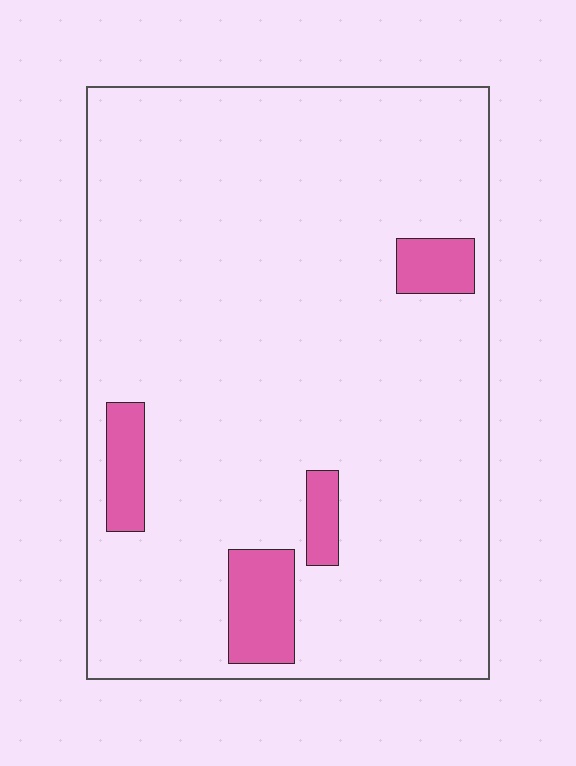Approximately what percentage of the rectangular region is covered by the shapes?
Approximately 10%.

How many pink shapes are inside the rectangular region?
4.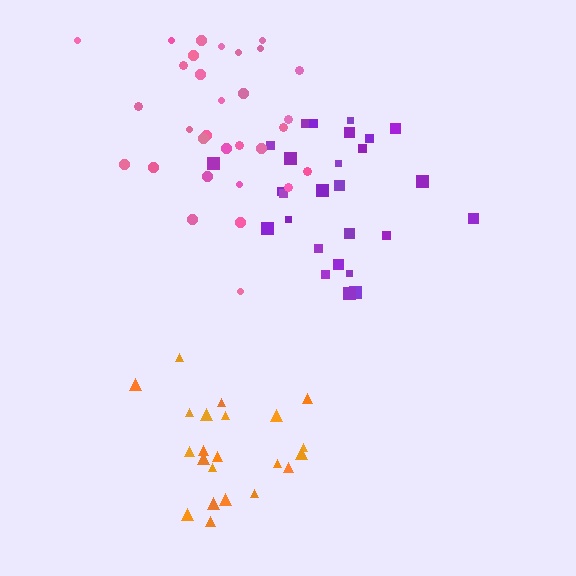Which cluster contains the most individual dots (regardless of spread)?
Pink (31).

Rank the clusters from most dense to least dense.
orange, pink, purple.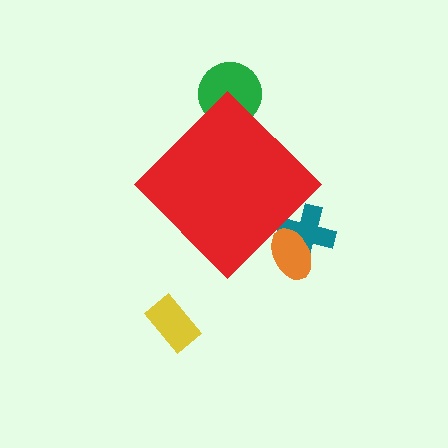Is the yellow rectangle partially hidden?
No, the yellow rectangle is fully visible.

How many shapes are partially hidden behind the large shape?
3 shapes are partially hidden.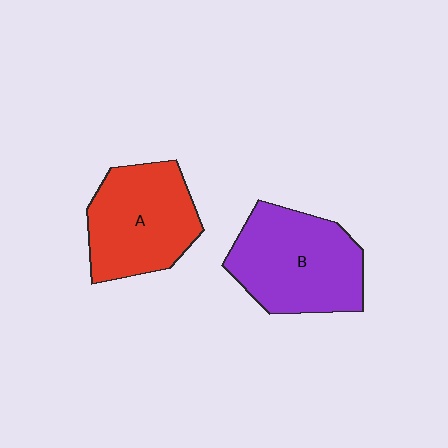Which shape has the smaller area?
Shape A (red).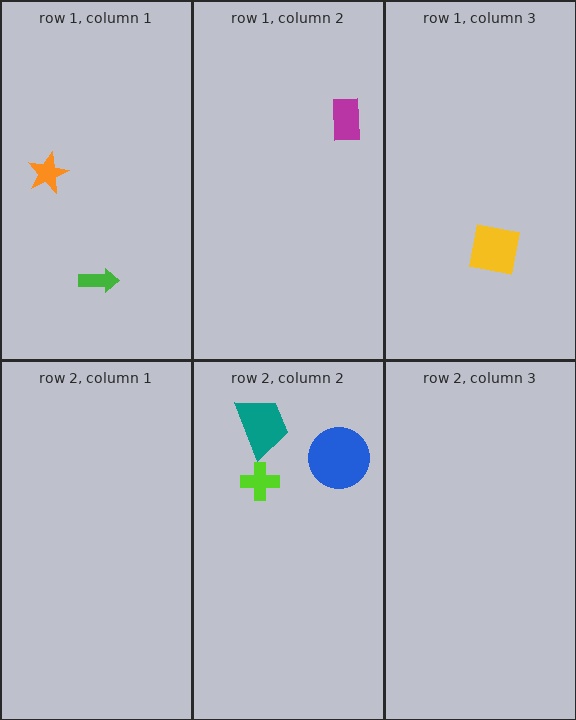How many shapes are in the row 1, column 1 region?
2.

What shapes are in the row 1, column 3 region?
The yellow square.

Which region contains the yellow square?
The row 1, column 3 region.